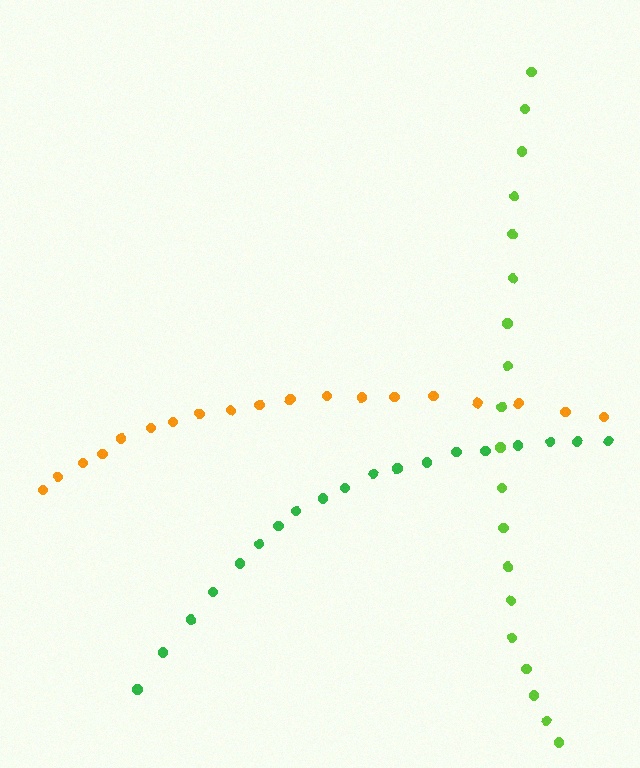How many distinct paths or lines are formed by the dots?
There are 3 distinct paths.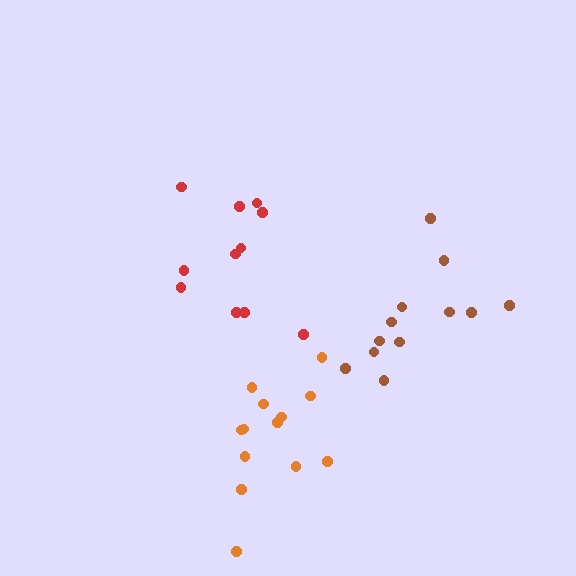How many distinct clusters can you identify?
There are 3 distinct clusters.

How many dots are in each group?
Group 1: 12 dots, Group 2: 13 dots, Group 3: 11 dots (36 total).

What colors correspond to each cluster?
The clusters are colored: brown, orange, red.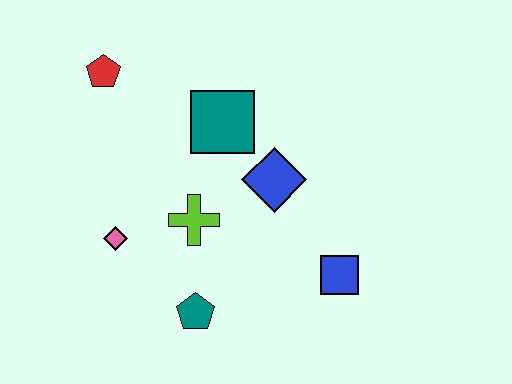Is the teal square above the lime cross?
Yes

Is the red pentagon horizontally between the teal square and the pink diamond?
No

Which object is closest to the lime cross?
The pink diamond is closest to the lime cross.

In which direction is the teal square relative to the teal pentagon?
The teal square is above the teal pentagon.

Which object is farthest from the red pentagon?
The blue square is farthest from the red pentagon.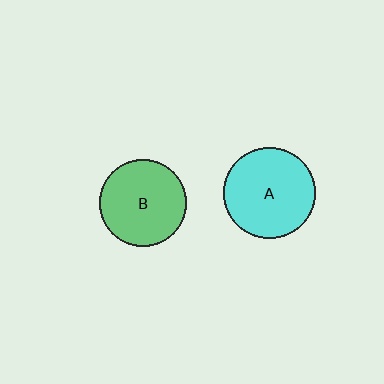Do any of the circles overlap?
No, none of the circles overlap.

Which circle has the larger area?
Circle A (cyan).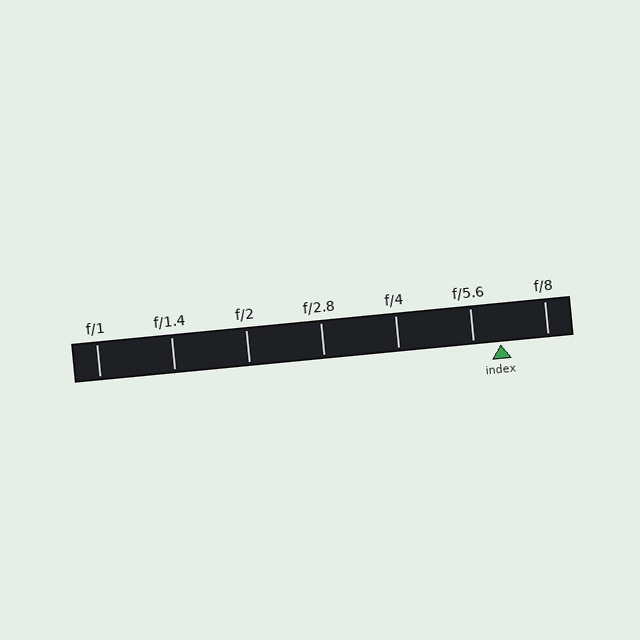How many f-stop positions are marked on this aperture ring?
There are 7 f-stop positions marked.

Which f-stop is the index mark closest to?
The index mark is closest to f/5.6.